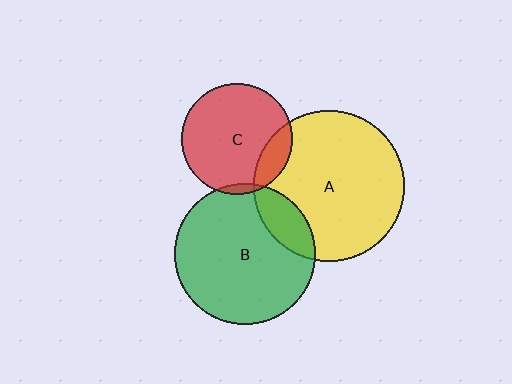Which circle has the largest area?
Circle A (yellow).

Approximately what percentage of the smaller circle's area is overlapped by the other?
Approximately 5%.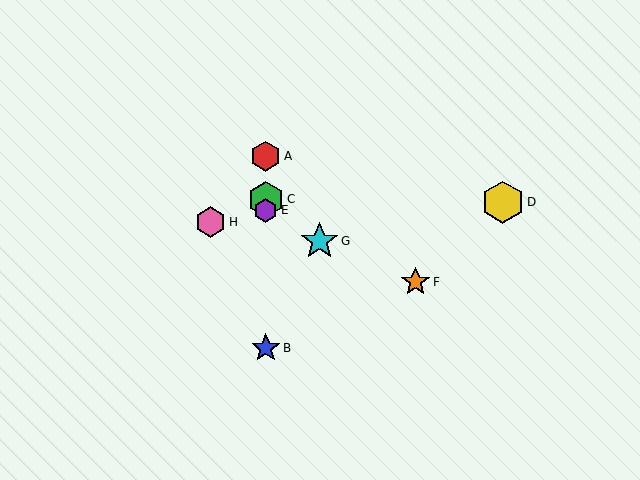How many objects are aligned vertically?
4 objects (A, B, C, E) are aligned vertically.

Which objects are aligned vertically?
Objects A, B, C, E are aligned vertically.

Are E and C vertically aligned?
Yes, both are at x≈266.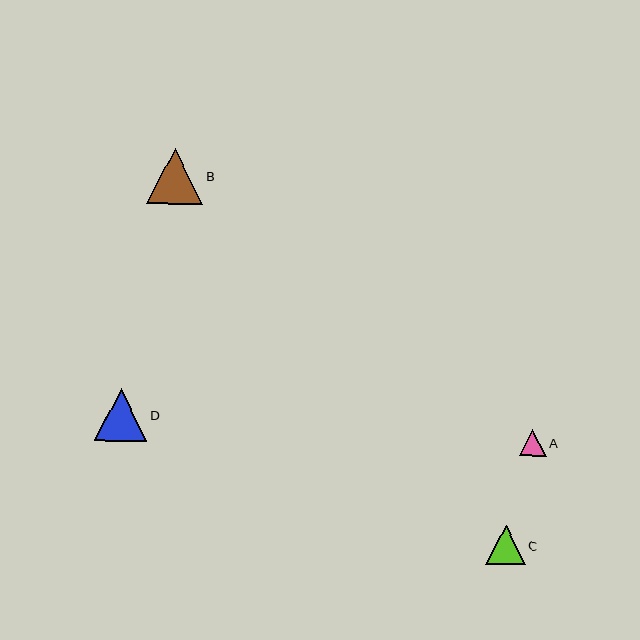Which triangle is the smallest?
Triangle A is the smallest with a size of approximately 26 pixels.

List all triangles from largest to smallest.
From largest to smallest: B, D, C, A.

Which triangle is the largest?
Triangle B is the largest with a size of approximately 56 pixels.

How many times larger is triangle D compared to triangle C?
Triangle D is approximately 1.3 times the size of triangle C.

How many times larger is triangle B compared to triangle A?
Triangle B is approximately 2.2 times the size of triangle A.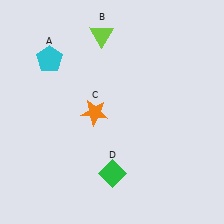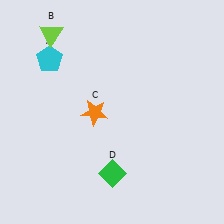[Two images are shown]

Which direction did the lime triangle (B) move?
The lime triangle (B) moved left.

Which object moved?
The lime triangle (B) moved left.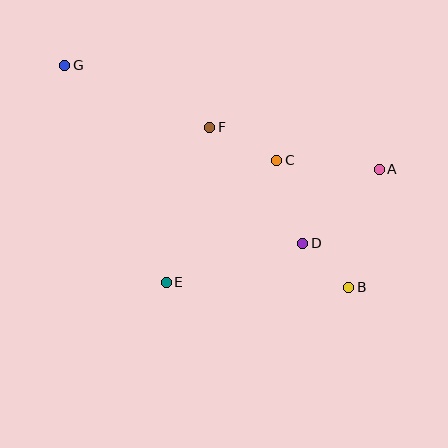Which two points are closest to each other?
Points B and D are closest to each other.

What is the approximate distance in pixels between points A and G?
The distance between A and G is approximately 331 pixels.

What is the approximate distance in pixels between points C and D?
The distance between C and D is approximately 87 pixels.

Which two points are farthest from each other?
Points B and G are farthest from each other.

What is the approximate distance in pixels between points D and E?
The distance between D and E is approximately 142 pixels.